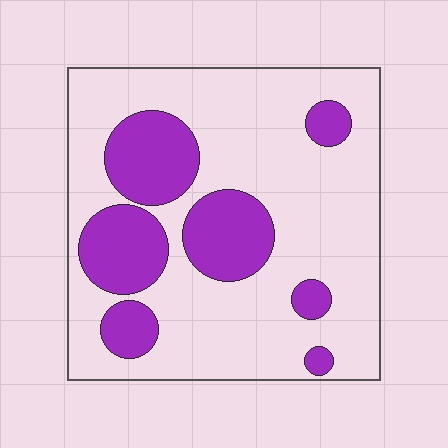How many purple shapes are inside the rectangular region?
7.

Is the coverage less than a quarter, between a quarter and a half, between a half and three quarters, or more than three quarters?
Between a quarter and a half.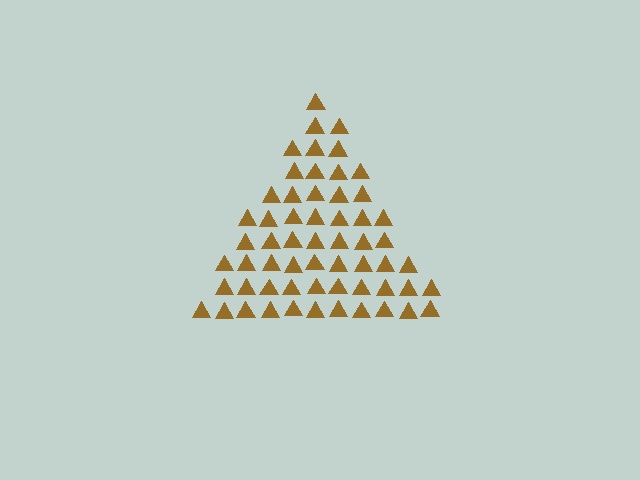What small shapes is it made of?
It is made of small triangles.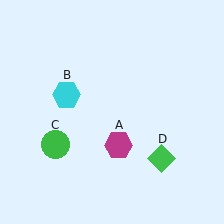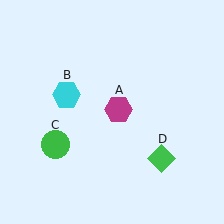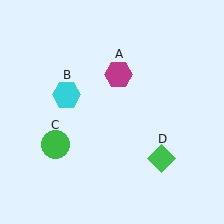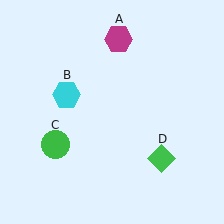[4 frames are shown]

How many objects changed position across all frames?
1 object changed position: magenta hexagon (object A).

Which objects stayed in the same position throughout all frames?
Cyan hexagon (object B) and green circle (object C) and green diamond (object D) remained stationary.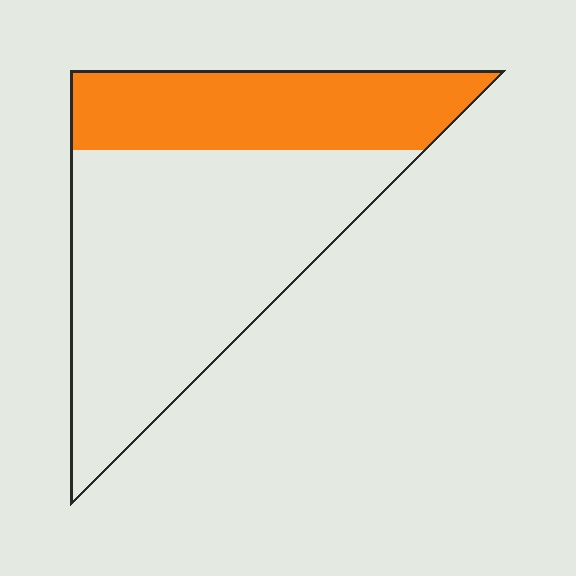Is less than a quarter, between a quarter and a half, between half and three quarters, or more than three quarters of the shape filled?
Between a quarter and a half.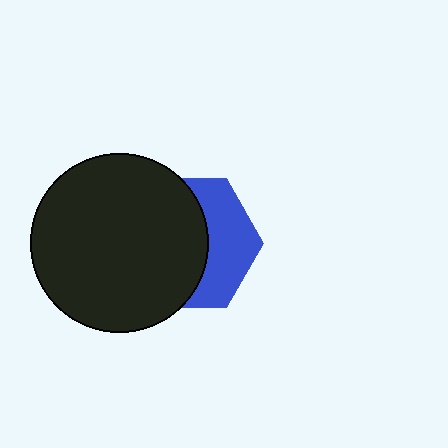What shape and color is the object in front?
The object in front is a black circle.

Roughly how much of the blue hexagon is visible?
A small part of it is visible (roughly 40%).